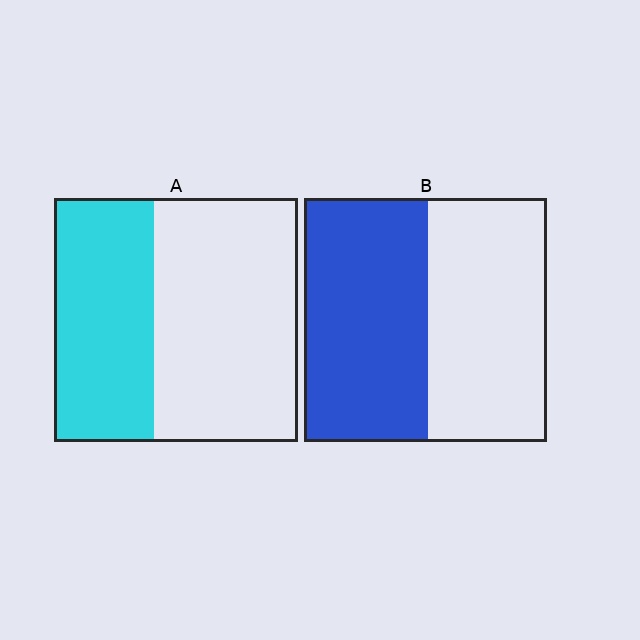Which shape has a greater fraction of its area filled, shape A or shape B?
Shape B.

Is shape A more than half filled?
No.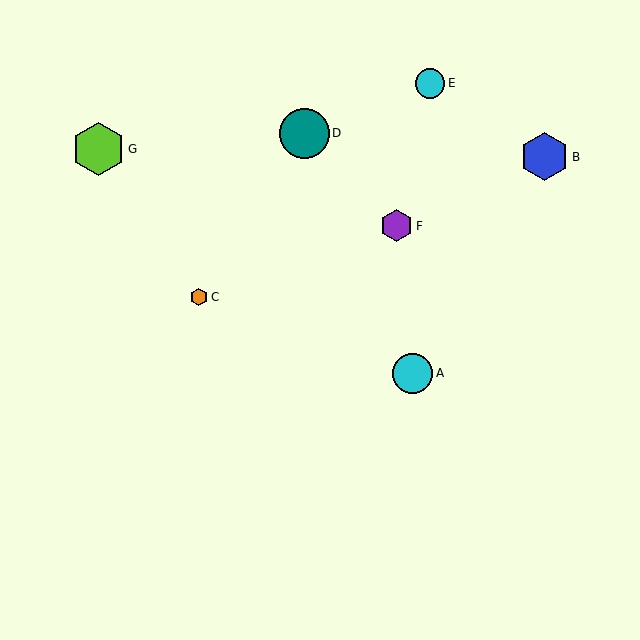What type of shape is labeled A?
Shape A is a cyan circle.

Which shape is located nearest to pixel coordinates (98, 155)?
The lime hexagon (labeled G) at (99, 149) is nearest to that location.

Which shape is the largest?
The lime hexagon (labeled G) is the largest.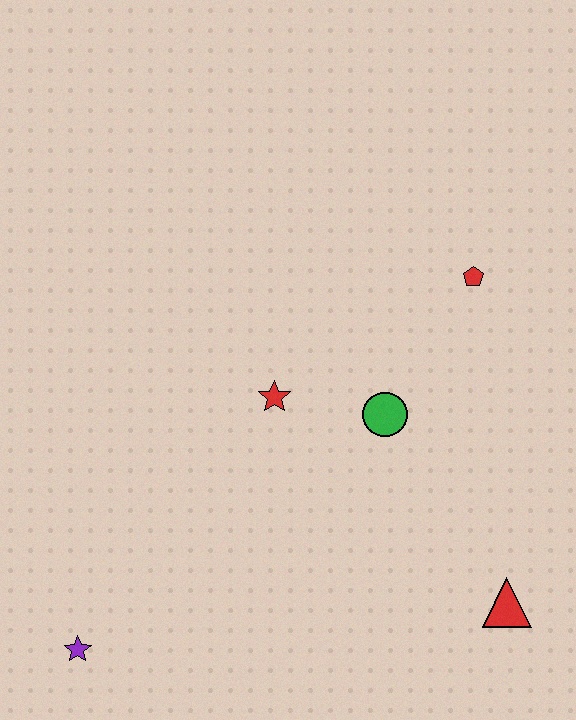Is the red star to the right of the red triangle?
No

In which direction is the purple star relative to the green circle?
The purple star is to the left of the green circle.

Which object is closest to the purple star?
The red star is closest to the purple star.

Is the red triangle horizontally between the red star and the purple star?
No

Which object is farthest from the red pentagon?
The purple star is farthest from the red pentagon.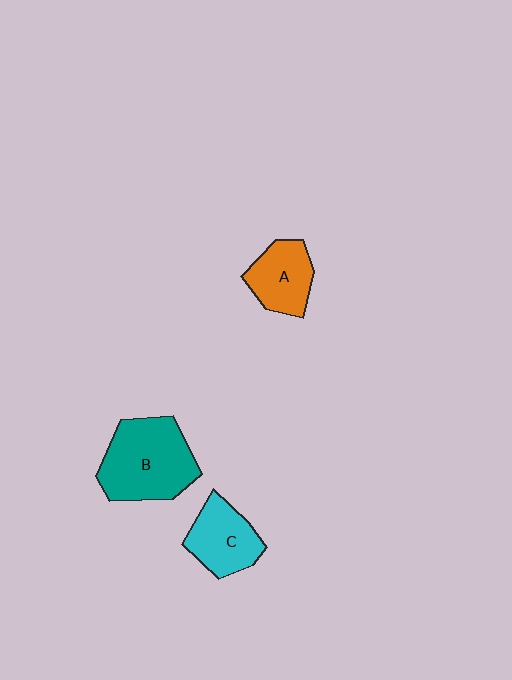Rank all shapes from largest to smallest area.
From largest to smallest: B (teal), C (cyan), A (orange).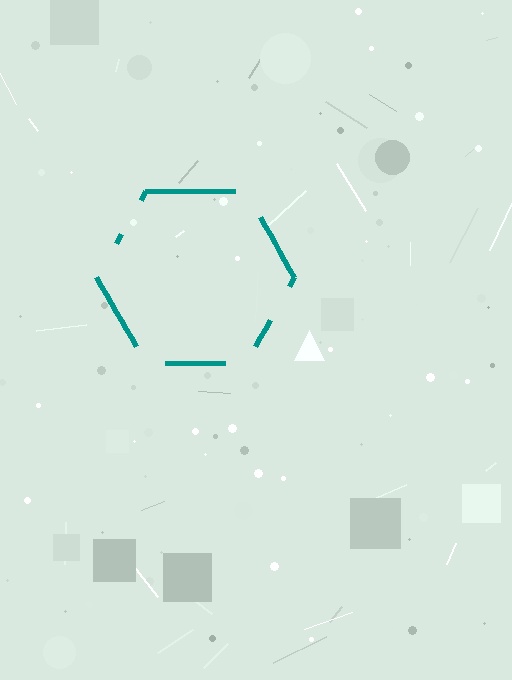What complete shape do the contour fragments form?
The contour fragments form a hexagon.